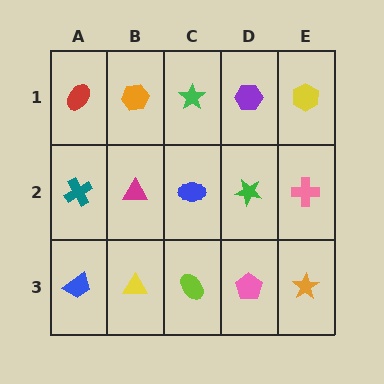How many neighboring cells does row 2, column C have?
4.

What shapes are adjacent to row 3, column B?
A magenta triangle (row 2, column B), a blue trapezoid (row 3, column A), a lime ellipse (row 3, column C).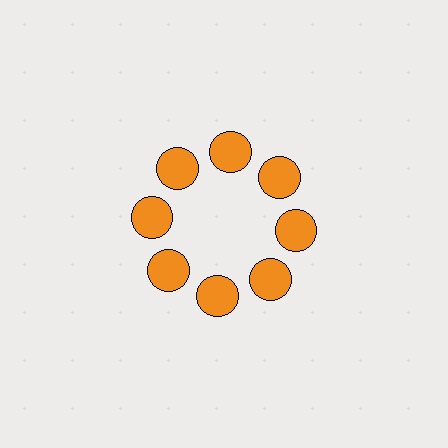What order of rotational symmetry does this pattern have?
This pattern has 8-fold rotational symmetry.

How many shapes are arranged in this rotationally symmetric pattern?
There are 8 shapes, arranged in 8 groups of 1.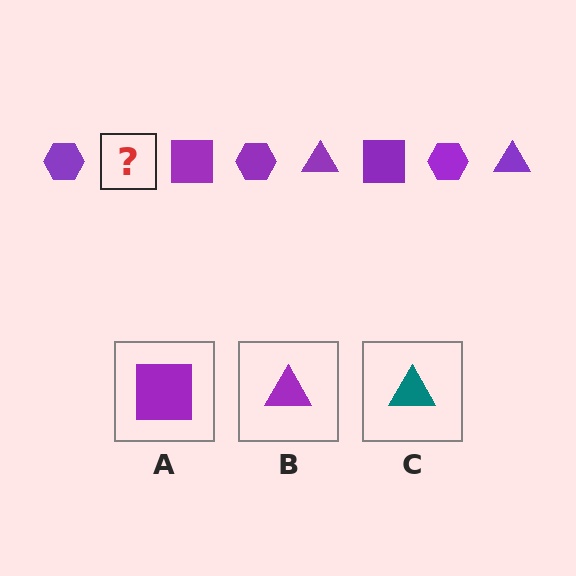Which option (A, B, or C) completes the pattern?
B.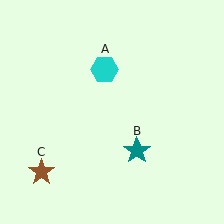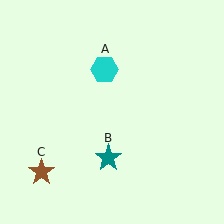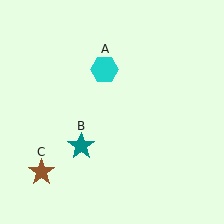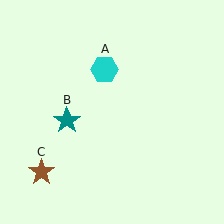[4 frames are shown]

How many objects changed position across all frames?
1 object changed position: teal star (object B).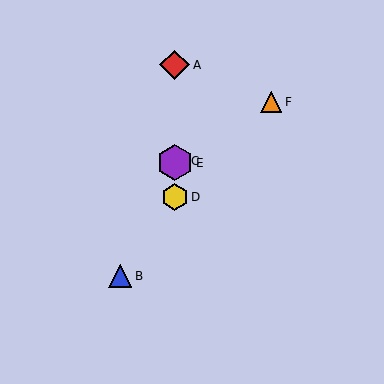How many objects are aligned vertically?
4 objects (A, C, D, E) are aligned vertically.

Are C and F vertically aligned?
No, C is at x≈175 and F is at x≈271.